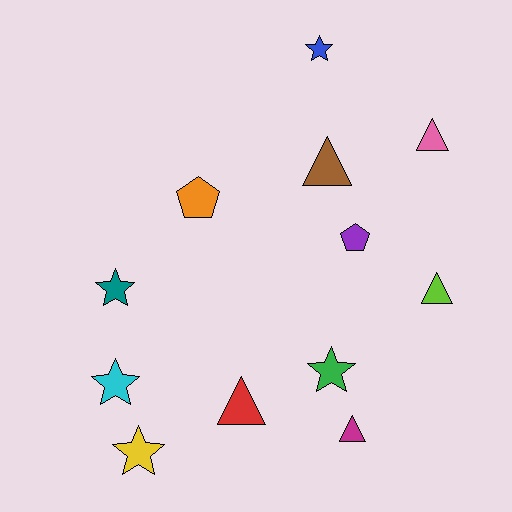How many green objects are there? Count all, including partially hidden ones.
There is 1 green object.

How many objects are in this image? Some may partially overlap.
There are 12 objects.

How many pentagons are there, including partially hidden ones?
There are 2 pentagons.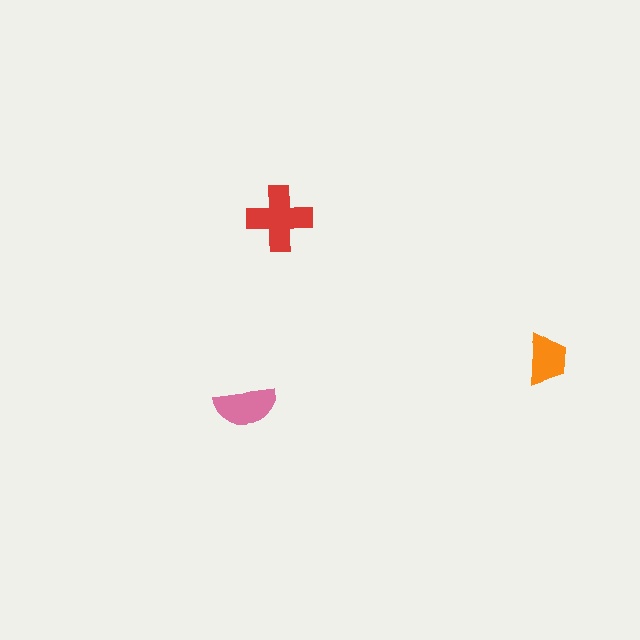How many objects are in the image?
There are 3 objects in the image.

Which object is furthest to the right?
The orange trapezoid is rightmost.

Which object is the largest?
The red cross.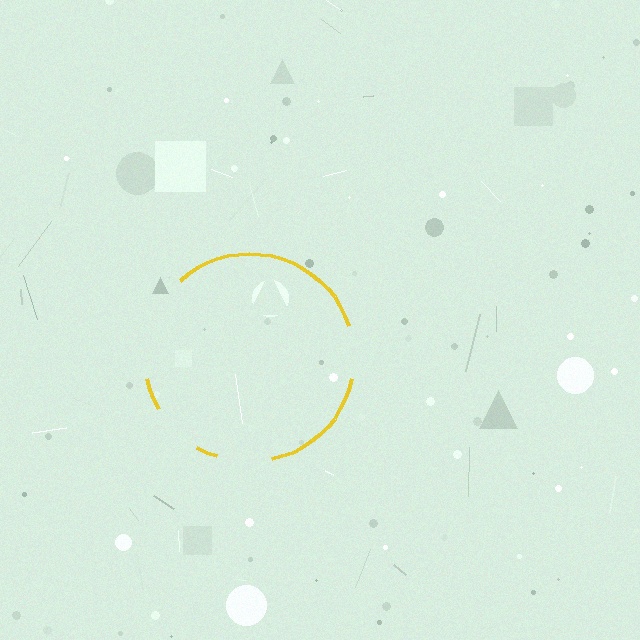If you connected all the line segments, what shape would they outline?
They would outline a circle.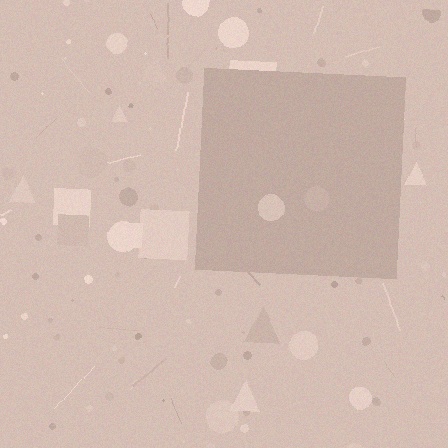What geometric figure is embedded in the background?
A square is embedded in the background.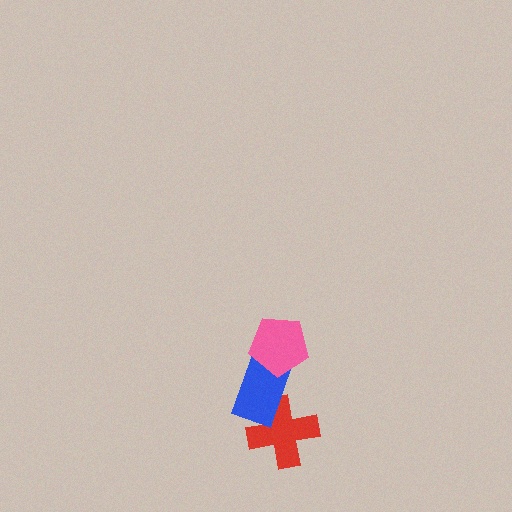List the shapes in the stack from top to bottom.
From top to bottom: the pink pentagon, the blue rectangle, the red cross.